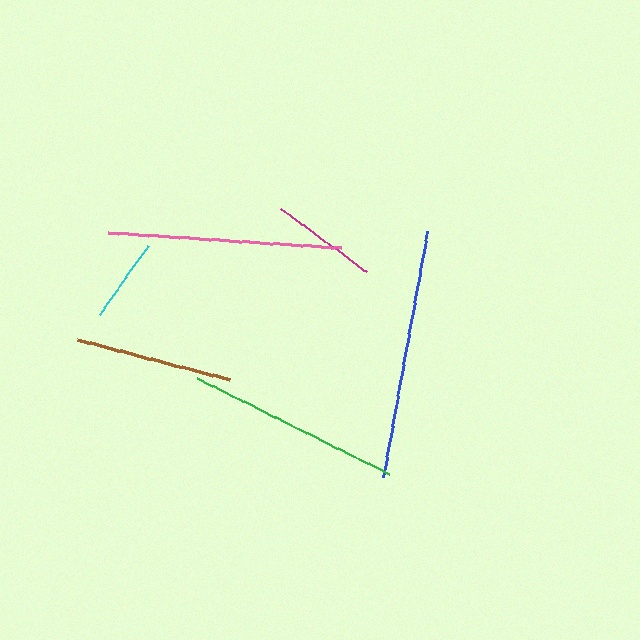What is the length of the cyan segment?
The cyan segment is approximately 86 pixels long.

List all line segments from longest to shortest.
From longest to shortest: blue, pink, green, brown, magenta, cyan.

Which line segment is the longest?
The blue line is the longest at approximately 249 pixels.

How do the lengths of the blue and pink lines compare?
The blue and pink lines are approximately the same length.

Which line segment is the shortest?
The cyan line is the shortest at approximately 86 pixels.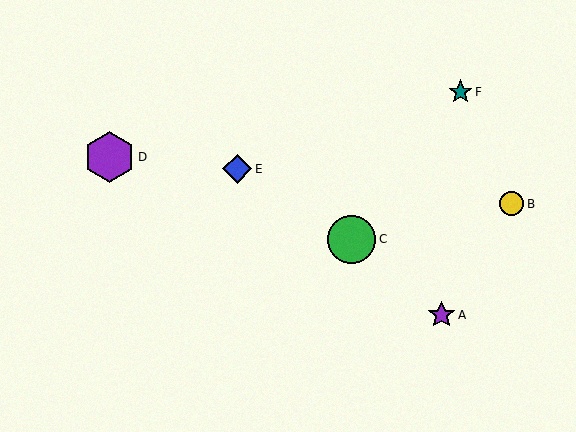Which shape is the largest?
The purple hexagon (labeled D) is the largest.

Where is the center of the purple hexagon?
The center of the purple hexagon is at (110, 157).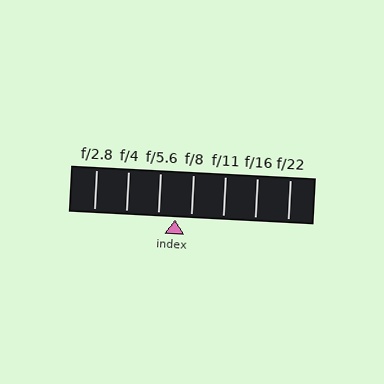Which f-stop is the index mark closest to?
The index mark is closest to f/8.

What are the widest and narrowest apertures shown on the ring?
The widest aperture shown is f/2.8 and the narrowest is f/22.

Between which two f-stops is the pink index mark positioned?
The index mark is between f/5.6 and f/8.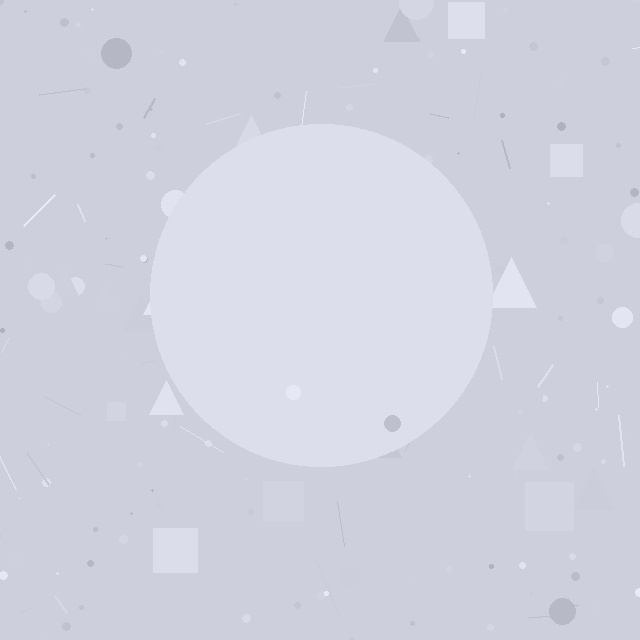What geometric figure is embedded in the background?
A circle is embedded in the background.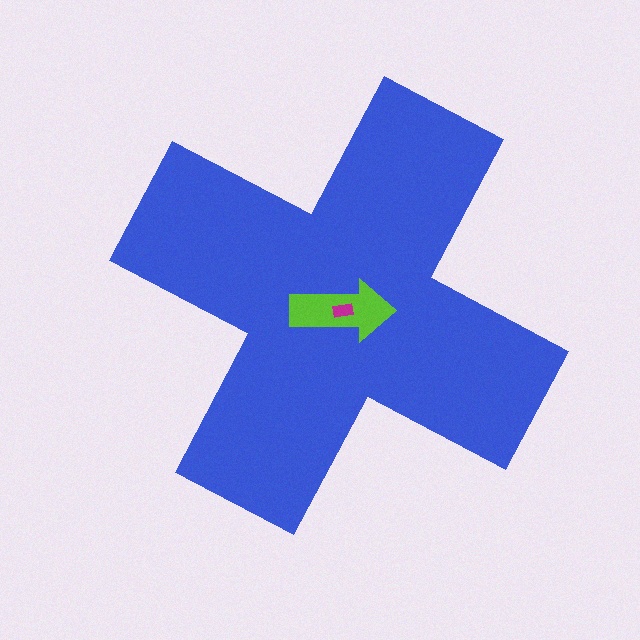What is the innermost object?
The magenta rectangle.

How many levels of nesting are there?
3.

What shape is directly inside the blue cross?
The lime arrow.